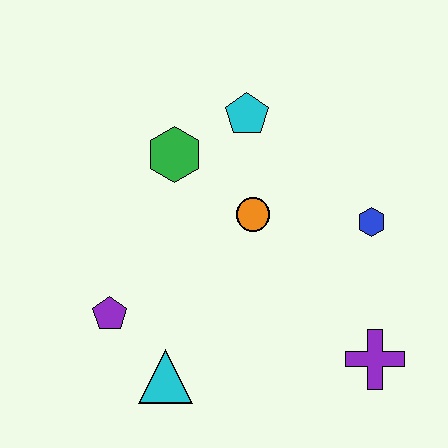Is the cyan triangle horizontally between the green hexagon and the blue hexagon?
No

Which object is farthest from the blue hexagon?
The purple pentagon is farthest from the blue hexagon.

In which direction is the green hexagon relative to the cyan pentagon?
The green hexagon is to the left of the cyan pentagon.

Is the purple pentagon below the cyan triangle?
No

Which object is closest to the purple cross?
The blue hexagon is closest to the purple cross.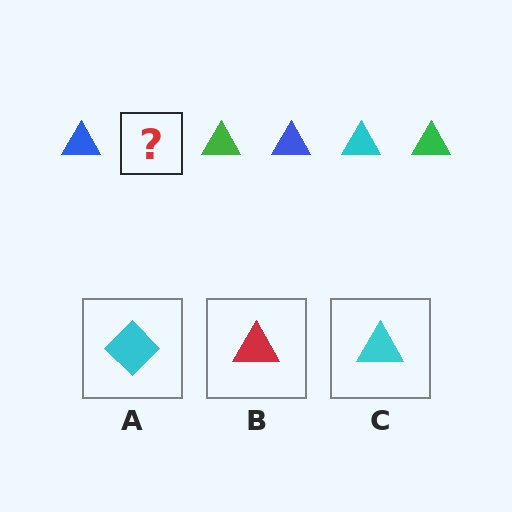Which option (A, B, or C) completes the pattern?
C.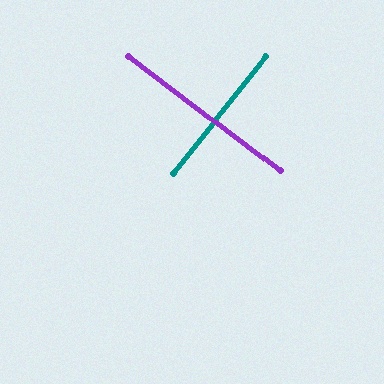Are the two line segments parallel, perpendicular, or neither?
Perpendicular — they meet at approximately 88°.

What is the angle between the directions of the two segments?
Approximately 88 degrees.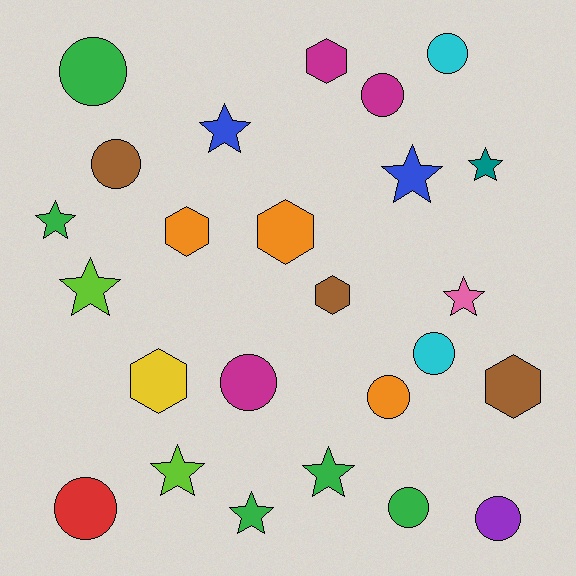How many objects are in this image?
There are 25 objects.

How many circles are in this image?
There are 10 circles.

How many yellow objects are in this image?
There is 1 yellow object.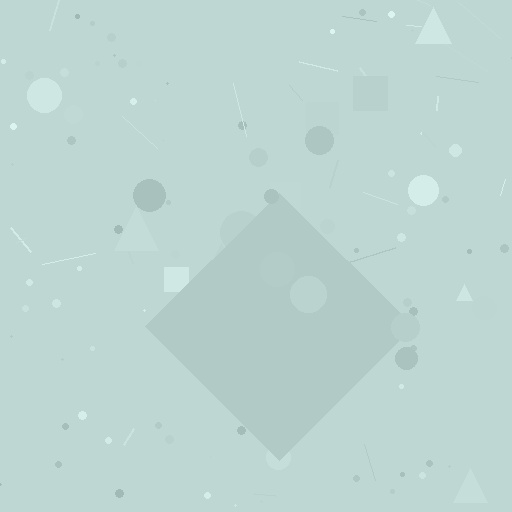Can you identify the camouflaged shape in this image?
The camouflaged shape is a diamond.